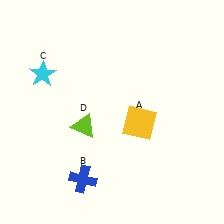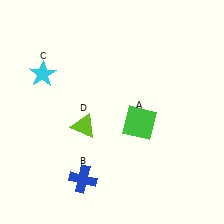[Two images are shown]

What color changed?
The square (A) changed from yellow in Image 1 to green in Image 2.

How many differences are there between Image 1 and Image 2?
There is 1 difference between the two images.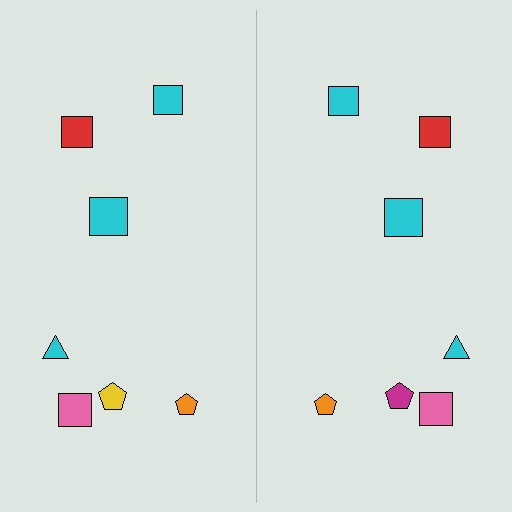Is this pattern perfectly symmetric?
No, the pattern is not perfectly symmetric. The magenta pentagon on the right side breaks the symmetry — its mirror counterpart is yellow.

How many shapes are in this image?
There are 14 shapes in this image.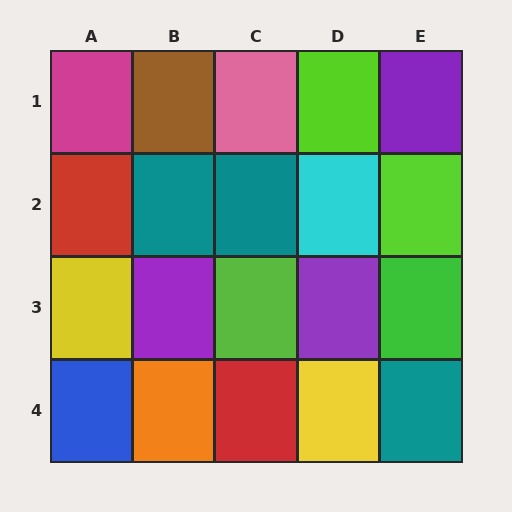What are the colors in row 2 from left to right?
Red, teal, teal, cyan, lime.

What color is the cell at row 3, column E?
Green.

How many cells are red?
2 cells are red.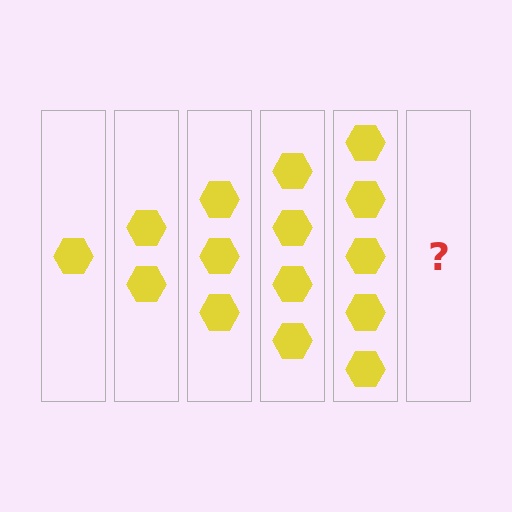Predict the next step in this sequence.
The next step is 6 hexagons.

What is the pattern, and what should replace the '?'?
The pattern is that each step adds one more hexagon. The '?' should be 6 hexagons.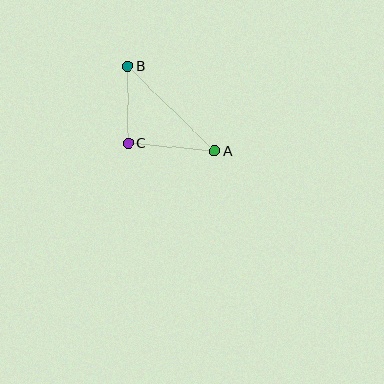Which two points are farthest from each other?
Points A and B are farthest from each other.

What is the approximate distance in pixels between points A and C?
The distance between A and C is approximately 87 pixels.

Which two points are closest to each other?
Points B and C are closest to each other.